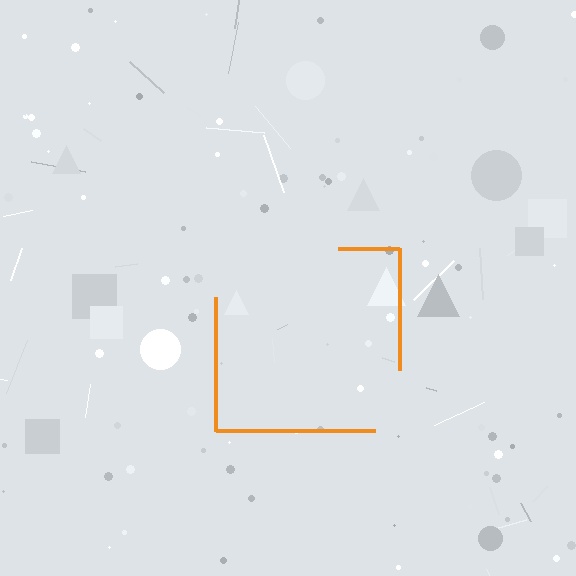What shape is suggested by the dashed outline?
The dashed outline suggests a square.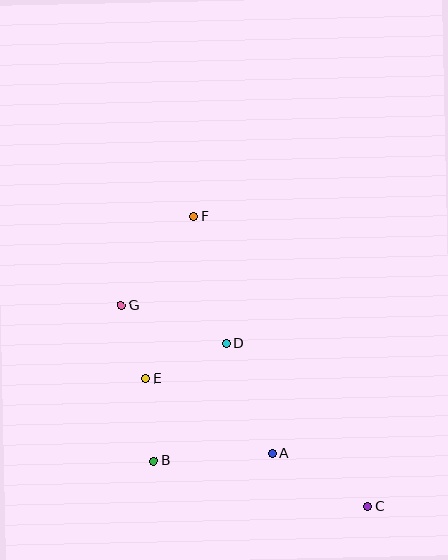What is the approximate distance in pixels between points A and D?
The distance between A and D is approximately 119 pixels.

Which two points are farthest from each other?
Points C and F are farthest from each other.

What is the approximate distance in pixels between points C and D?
The distance between C and D is approximately 215 pixels.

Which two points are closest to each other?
Points E and G are closest to each other.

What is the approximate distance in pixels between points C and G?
The distance between C and G is approximately 318 pixels.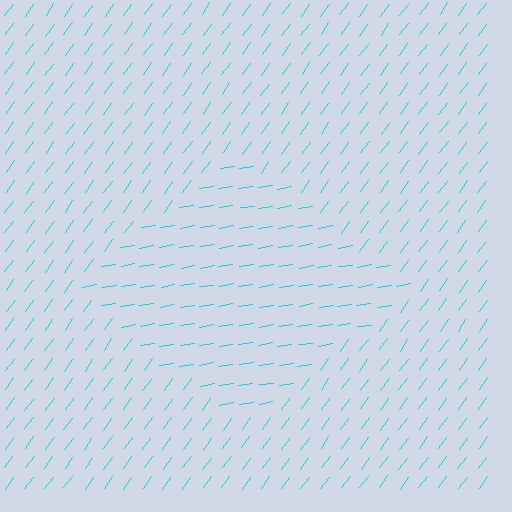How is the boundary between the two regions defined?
The boundary is defined purely by a change in line orientation (approximately 45 degrees difference). All lines are the same color and thickness.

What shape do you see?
I see a diamond.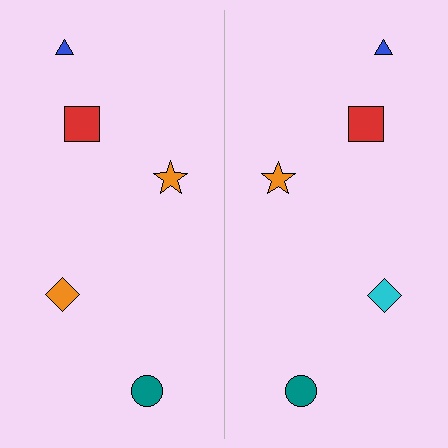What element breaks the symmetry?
The cyan diamond on the right side breaks the symmetry — its mirror counterpart is orange.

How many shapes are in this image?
There are 10 shapes in this image.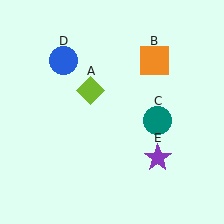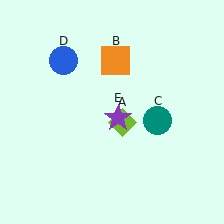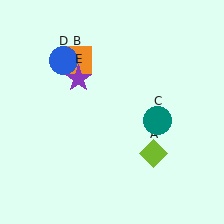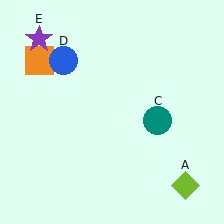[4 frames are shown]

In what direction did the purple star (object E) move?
The purple star (object E) moved up and to the left.